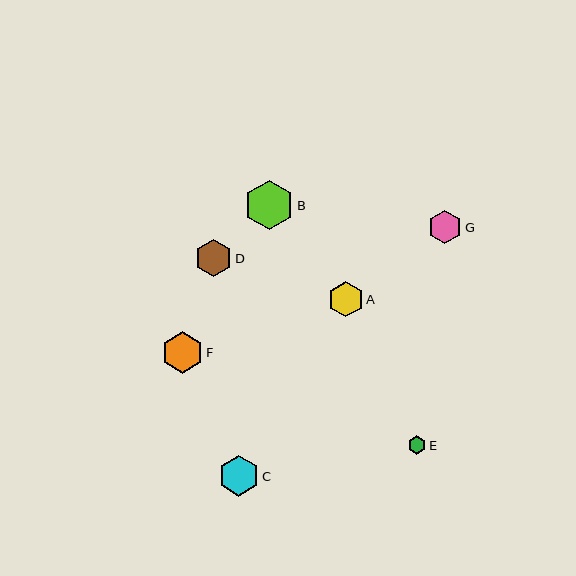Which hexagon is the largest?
Hexagon B is the largest with a size of approximately 50 pixels.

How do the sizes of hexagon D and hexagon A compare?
Hexagon D and hexagon A are approximately the same size.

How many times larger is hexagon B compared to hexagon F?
Hexagon B is approximately 1.2 times the size of hexagon F.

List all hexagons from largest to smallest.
From largest to smallest: B, F, C, D, A, G, E.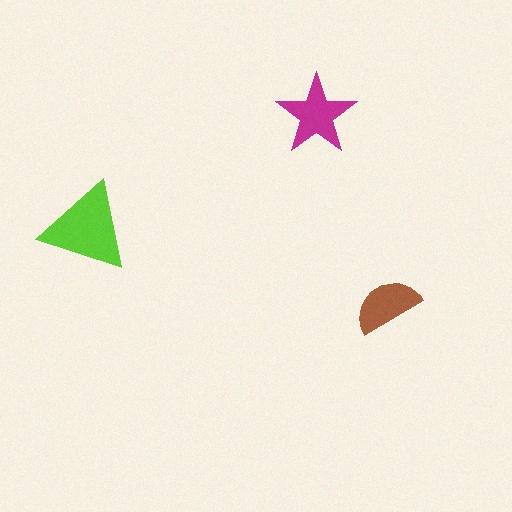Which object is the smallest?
The brown semicircle.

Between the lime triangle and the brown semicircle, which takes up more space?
The lime triangle.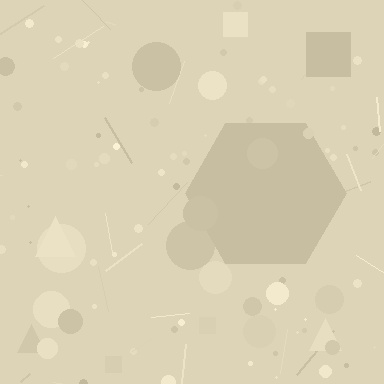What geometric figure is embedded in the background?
A hexagon is embedded in the background.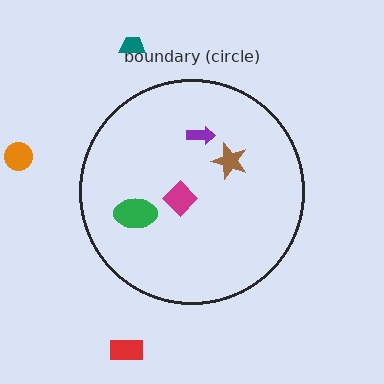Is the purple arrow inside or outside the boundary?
Inside.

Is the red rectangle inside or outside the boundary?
Outside.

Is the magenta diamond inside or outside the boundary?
Inside.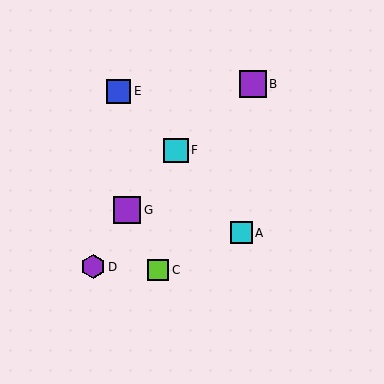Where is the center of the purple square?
The center of the purple square is at (253, 84).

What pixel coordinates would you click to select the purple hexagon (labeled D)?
Click at (93, 267) to select the purple hexagon D.